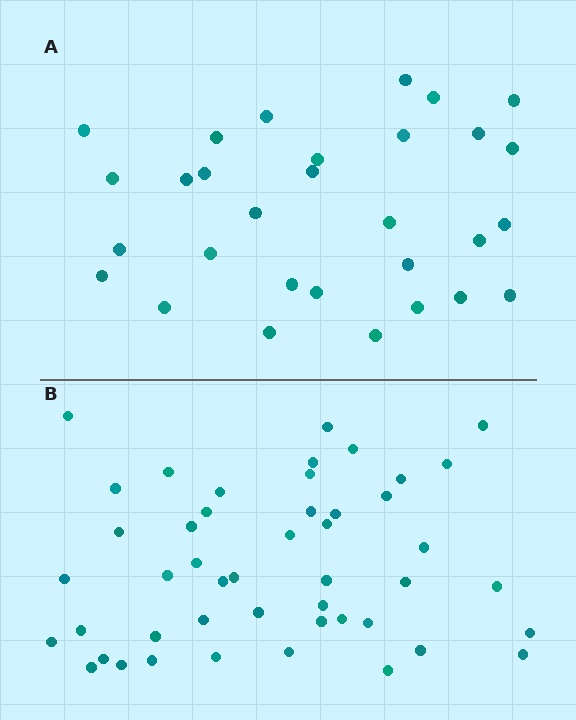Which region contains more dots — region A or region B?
Region B (the bottom region) has more dots.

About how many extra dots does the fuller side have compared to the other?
Region B has approximately 15 more dots than region A.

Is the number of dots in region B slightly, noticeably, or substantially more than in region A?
Region B has substantially more. The ratio is roughly 1.6 to 1.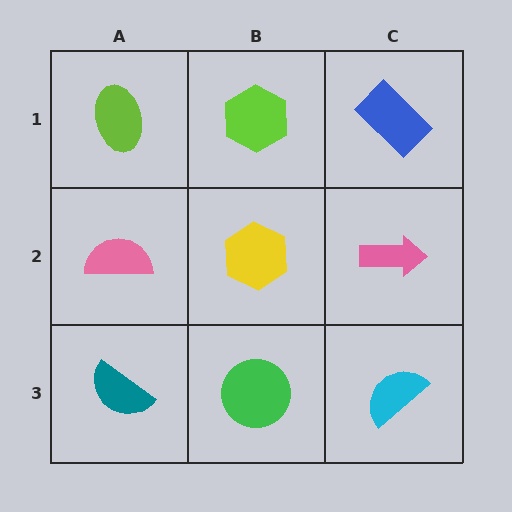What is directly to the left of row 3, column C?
A green circle.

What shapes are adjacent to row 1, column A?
A pink semicircle (row 2, column A), a lime hexagon (row 1, column B).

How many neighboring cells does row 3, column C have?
2.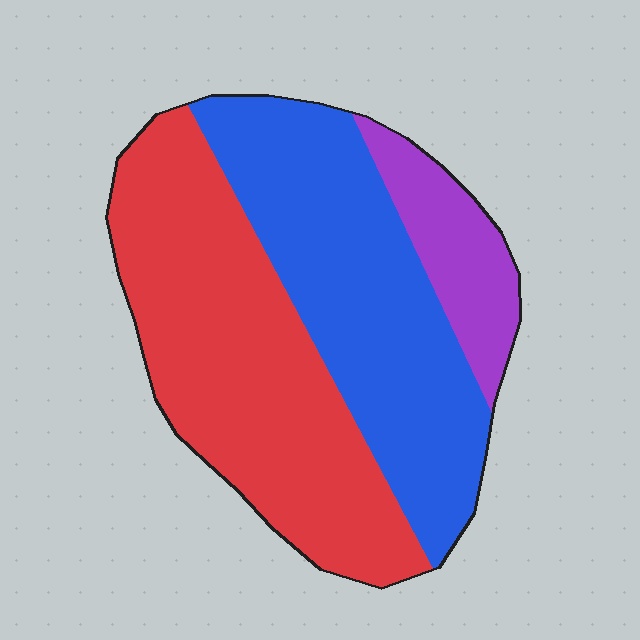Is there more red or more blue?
Red.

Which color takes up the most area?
Red, at roughly 45%.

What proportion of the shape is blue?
Blue covers roughly 40% of the shape.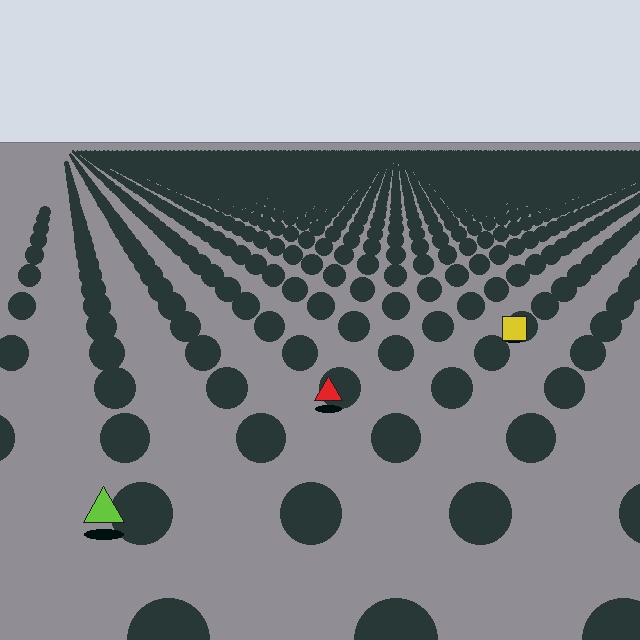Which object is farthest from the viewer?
The yellow square is farthest from the viewer. It appears smaller and the ground texture around it is denser.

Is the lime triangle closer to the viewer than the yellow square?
Yes. The lime triangle is closer — you can tell from the texture gradient: the ground texture is coarser near it.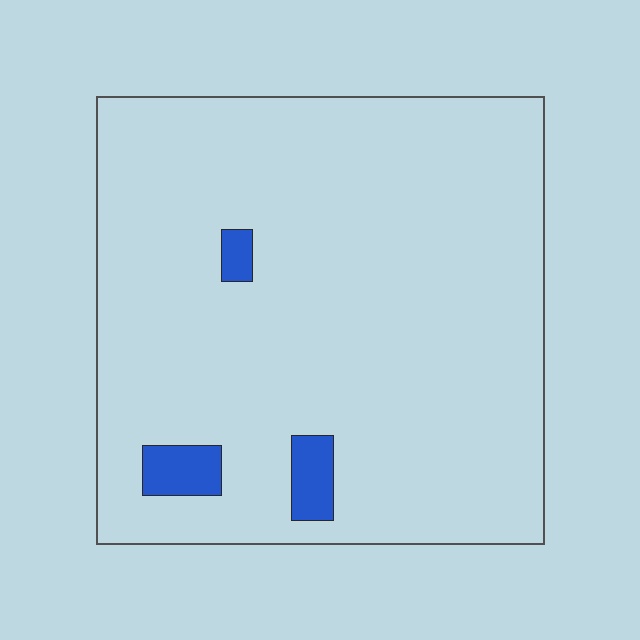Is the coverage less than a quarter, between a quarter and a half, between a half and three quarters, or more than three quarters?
Less than a quarter.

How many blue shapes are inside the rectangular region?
3.